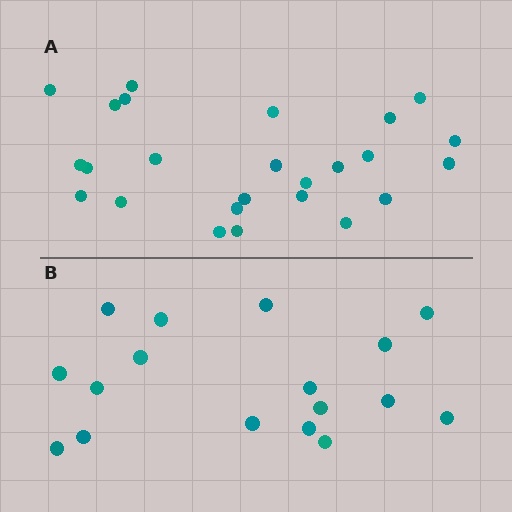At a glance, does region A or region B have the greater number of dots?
Region A (the top region) has more dots.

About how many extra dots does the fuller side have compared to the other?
Region A has roughly 8 or so more dots than region B.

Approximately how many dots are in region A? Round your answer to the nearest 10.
About 20 dots. (The exact count is 25, which rounds to 20.)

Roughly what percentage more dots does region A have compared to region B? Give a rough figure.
About 45% more.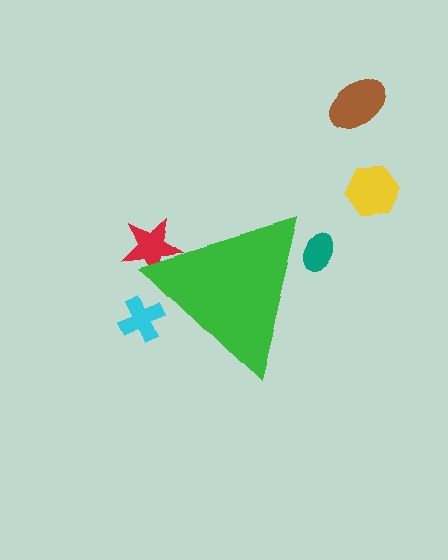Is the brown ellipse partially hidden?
No, the brown ellipse is fully visible.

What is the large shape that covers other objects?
A green triangle.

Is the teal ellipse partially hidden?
Yes, the teal ellipse is partially hidden behind the green triangle.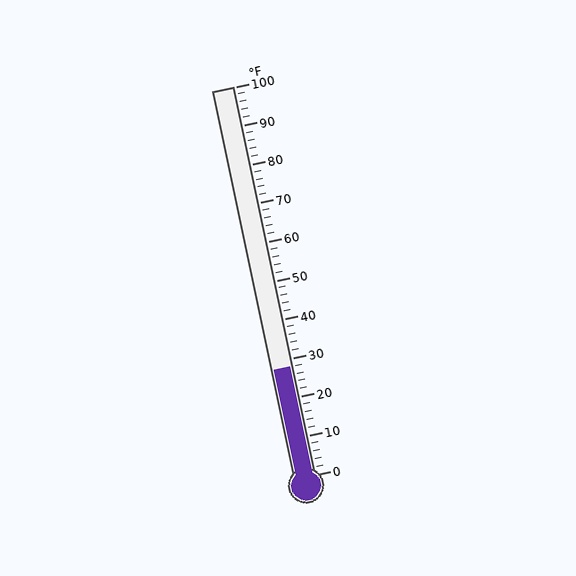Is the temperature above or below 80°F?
The temperature is below 80°F.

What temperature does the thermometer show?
The thermometer shows approximately 28°F.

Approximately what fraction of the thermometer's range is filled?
The thermometer is filled to approximately 30% of its range.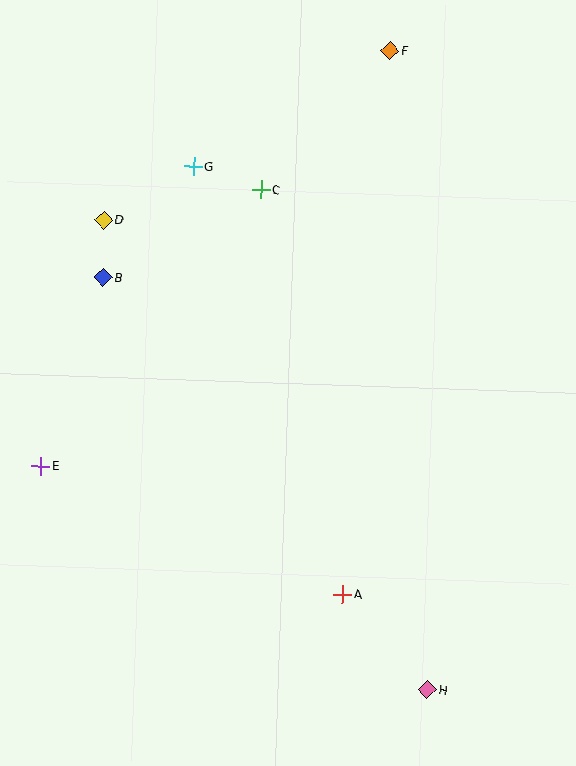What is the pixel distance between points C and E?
The distance between C and E is 353 pixels.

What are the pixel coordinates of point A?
Point A is at (342, 594).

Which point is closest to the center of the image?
Point C at (261, 190) is closest to the center.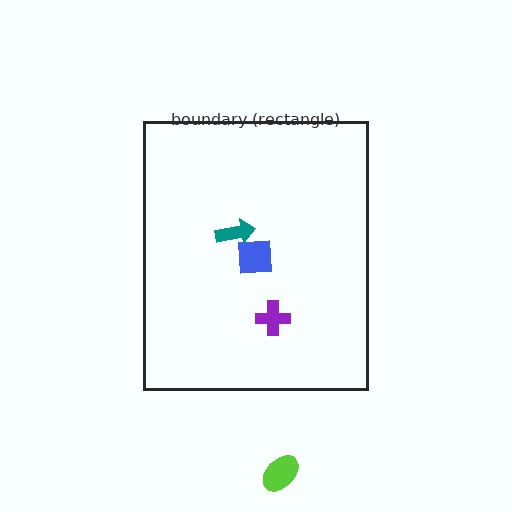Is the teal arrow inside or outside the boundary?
Inside.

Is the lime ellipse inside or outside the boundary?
Outside.